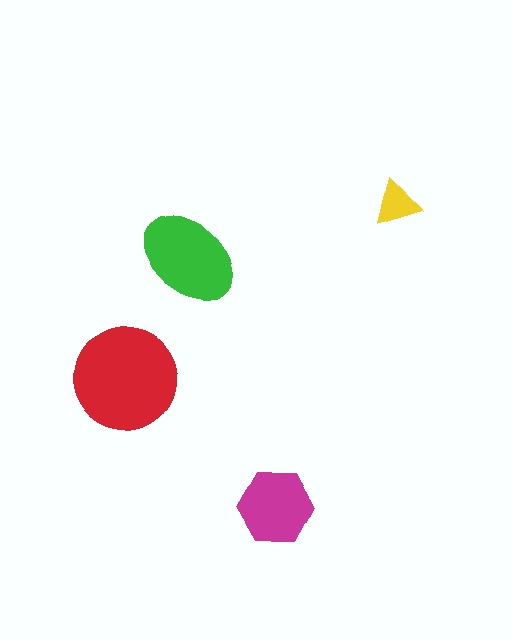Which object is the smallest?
The yellow triangle.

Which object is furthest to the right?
The yellow triangle is rightmost.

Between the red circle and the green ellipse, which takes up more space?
The red circle.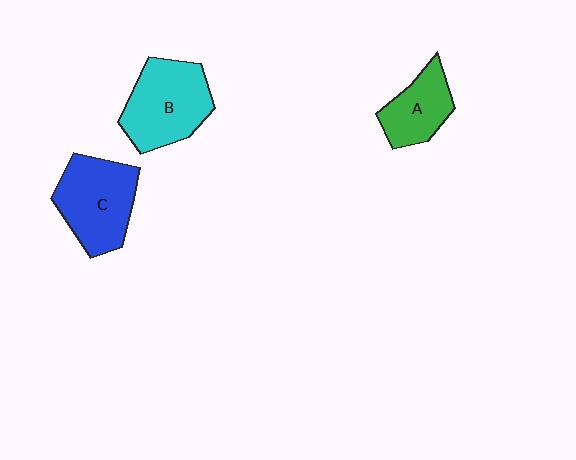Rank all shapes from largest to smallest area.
From largest to smallest: B (cyan), C (blue), A (green).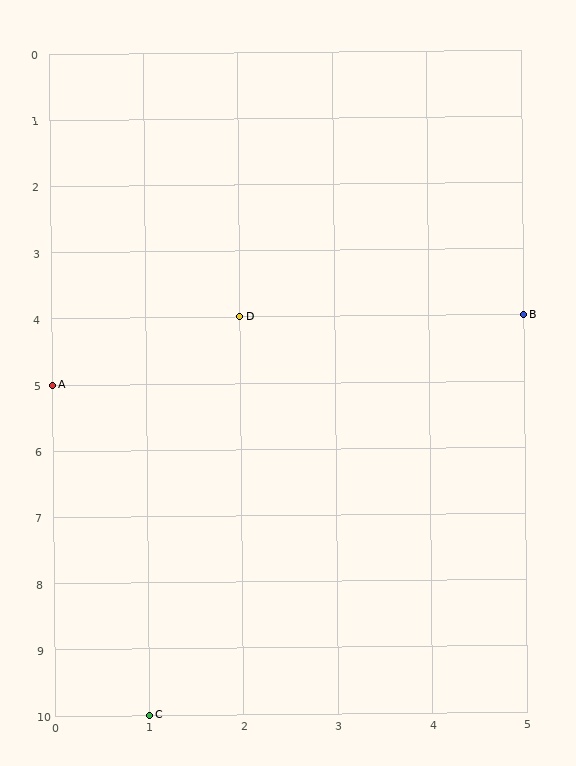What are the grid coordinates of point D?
Point D is at grid coordinates (2, 4).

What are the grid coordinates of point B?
Point B is at grid coordinates (5, 4).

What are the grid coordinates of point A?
Point A is at grid coordinates (0, 5).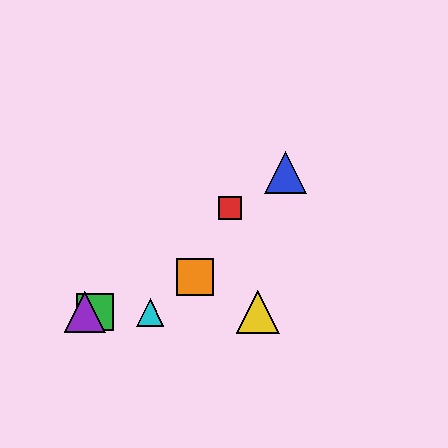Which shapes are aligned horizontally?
The green square, the yellow triangle, the purple triangle, the cyan triangle are aligned horizontally.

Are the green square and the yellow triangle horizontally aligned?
Yes, both are at y≈312.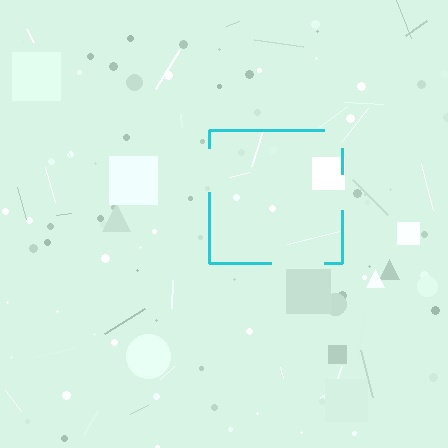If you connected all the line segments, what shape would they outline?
They would outline a square.